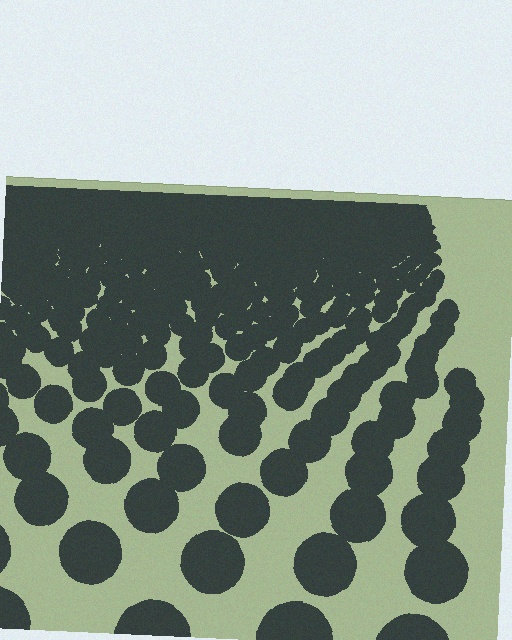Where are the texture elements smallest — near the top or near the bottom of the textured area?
Near the top.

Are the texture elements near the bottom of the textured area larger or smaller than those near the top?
Larger. Near the bottom, elements are closer to the viewer and appear at a bigger on-screen size.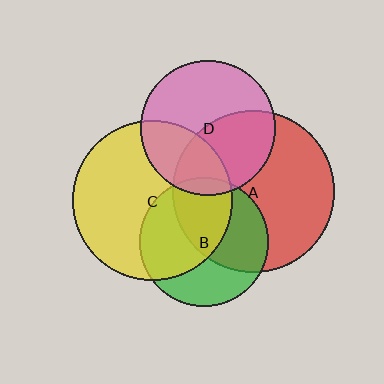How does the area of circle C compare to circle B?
Approximately 1.5 times.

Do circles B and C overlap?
Yes.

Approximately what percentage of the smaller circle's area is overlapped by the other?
Approximately 55%.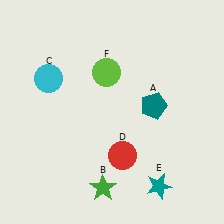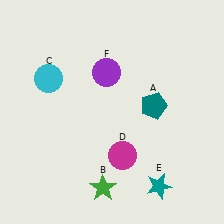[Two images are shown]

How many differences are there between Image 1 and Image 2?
There are 2 differences between the two images.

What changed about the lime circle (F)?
In Image 1, F is lime. In Image 2, it changed to purple.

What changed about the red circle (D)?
In Image 1, D is red. In Image 2, it changed to magenta.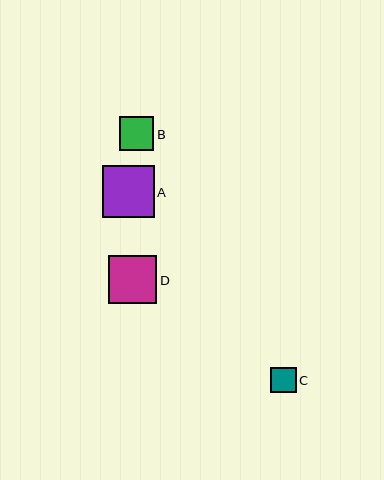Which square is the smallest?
Square C is the smallest with a size of approximately 26 pixels.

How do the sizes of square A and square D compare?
Square A and square D are approximately the same size.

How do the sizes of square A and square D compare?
Square A and square D are approximately the same size.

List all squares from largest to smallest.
From largest to smallest: A, D, B, C.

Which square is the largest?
Square A is the largest with a size of approximately 52 pixels.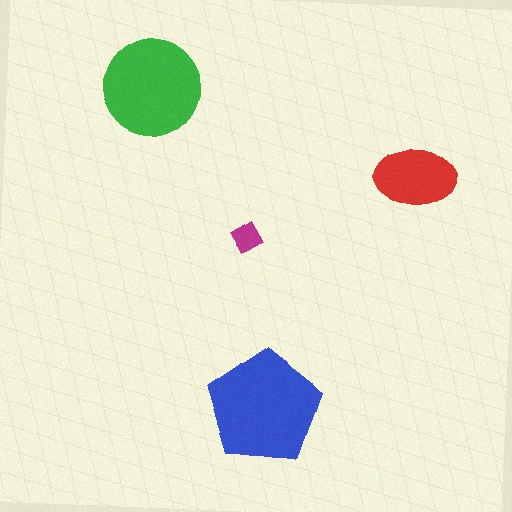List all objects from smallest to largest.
The magenta diamond, the red ellipse, the green circle, the blue pentagon.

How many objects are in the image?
There are 4 objects in the image.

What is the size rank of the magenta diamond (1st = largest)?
4th.